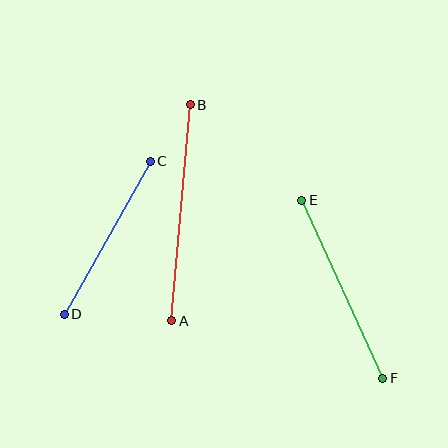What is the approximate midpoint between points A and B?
The midpoint is at approximately (181, 213) pixels.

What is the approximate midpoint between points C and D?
The midpoint is at approximately (107, 238) pixels.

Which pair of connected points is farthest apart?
Points A and B are farthest apart.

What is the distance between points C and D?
The distance is approximately 176 pixels.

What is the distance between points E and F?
The distance is approximately 195 pixels.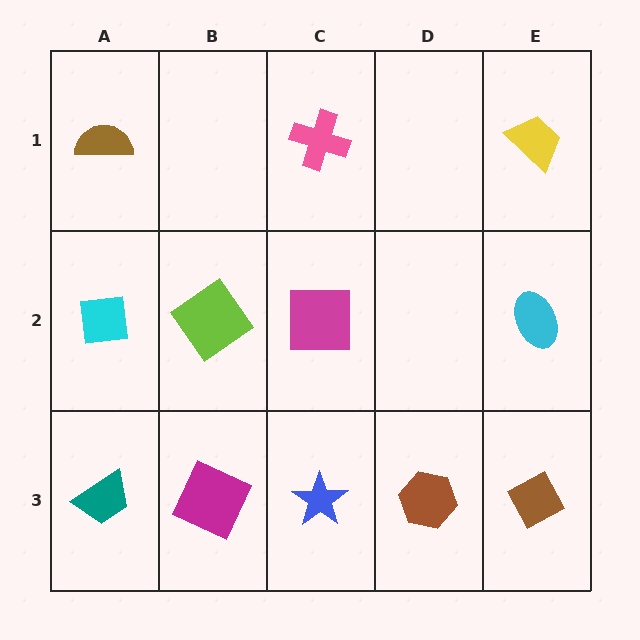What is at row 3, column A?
A teal trapezoid.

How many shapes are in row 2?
4 shapes.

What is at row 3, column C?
A blue star.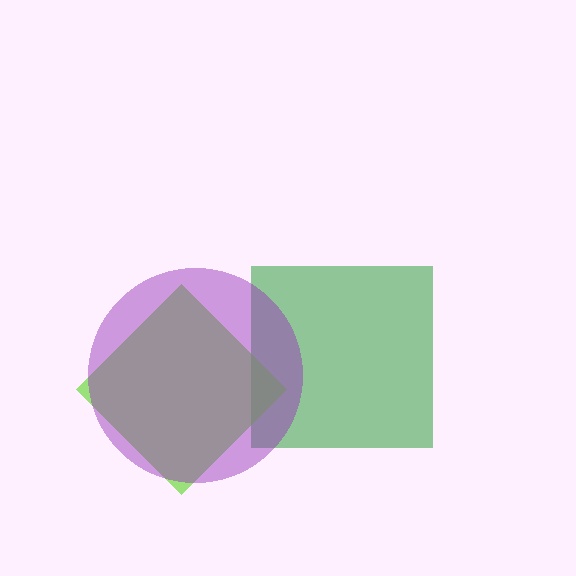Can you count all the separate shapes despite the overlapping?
Yes, there are 3 separate shapes.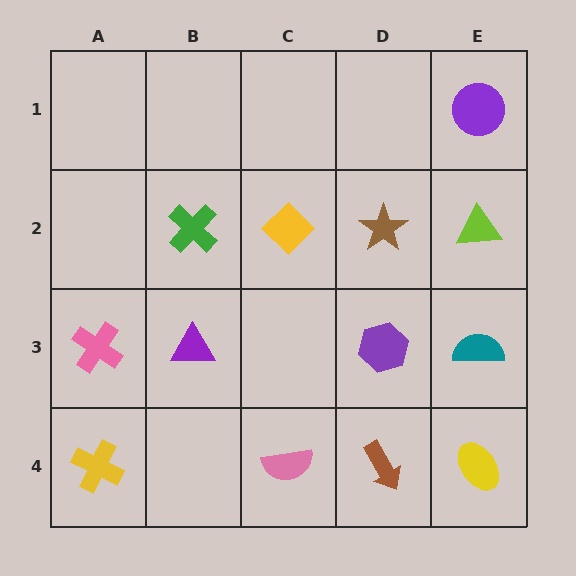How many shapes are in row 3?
4 shapes.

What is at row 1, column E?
A purple circle.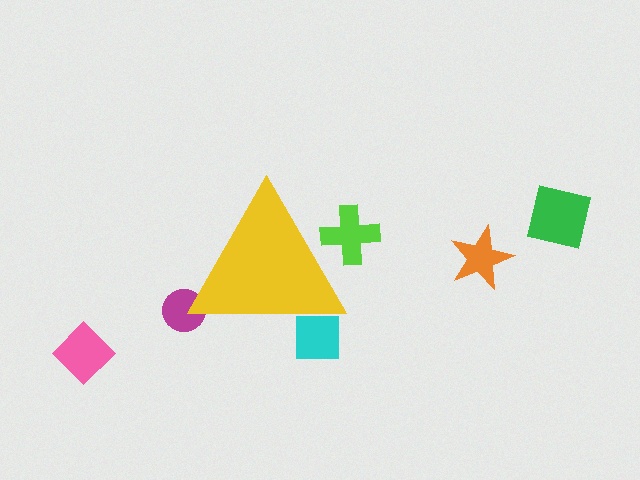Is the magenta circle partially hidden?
Yes, the magenta circle is partially hidden behind the yellow triangle.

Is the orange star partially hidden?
No, the orange star is fully visible.